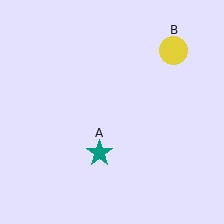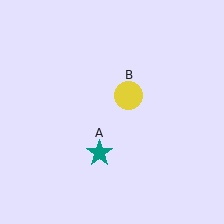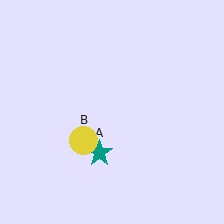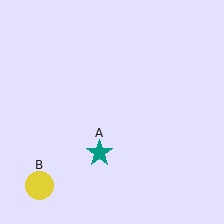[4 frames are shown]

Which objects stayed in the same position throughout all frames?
Teal star (object A) remained stationary.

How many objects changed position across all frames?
1 object changed position: yellow circle (object B).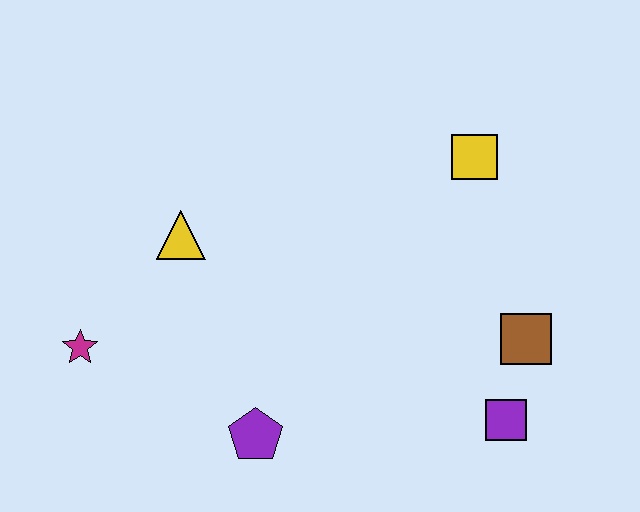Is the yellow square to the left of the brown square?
Yes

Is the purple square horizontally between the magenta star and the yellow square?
No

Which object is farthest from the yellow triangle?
The purple square is farthest from the yellow triangle.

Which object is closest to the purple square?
The brown square is closest to the purple square.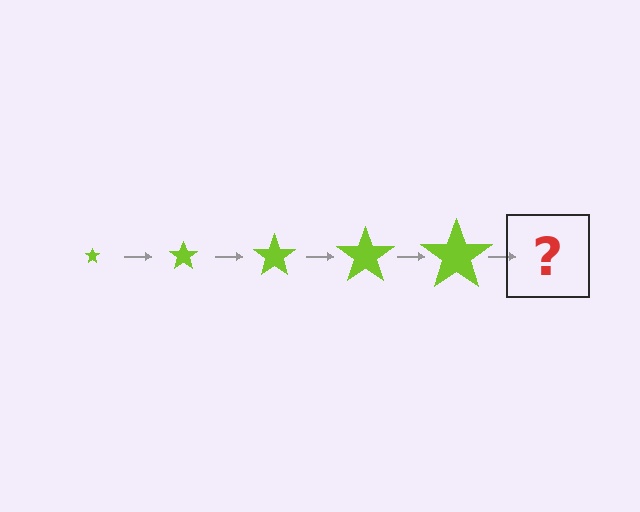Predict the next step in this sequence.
The next step is a lime star, larger than the previous one.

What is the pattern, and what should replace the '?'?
The pattern is that the star gets progressively larger each step. The '?' should be a lime star, larger than the previous one.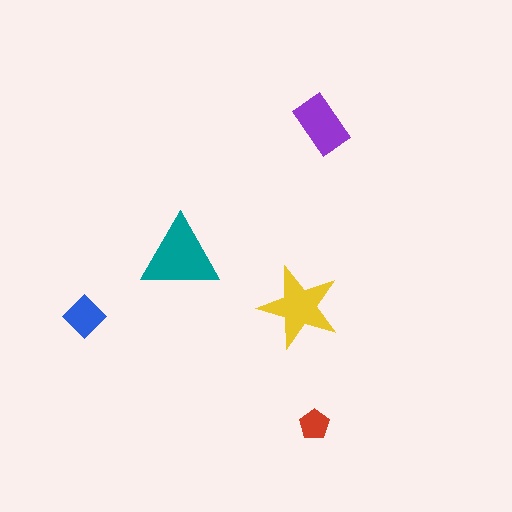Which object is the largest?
The teal triangle.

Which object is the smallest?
The red pentagon.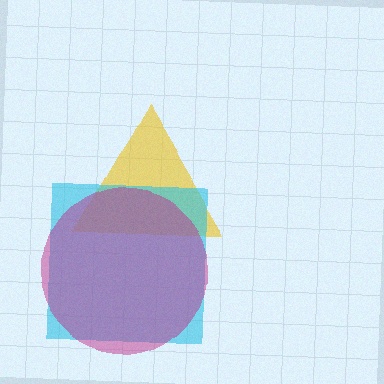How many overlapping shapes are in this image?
There are 3 overlapping shapes in the image.